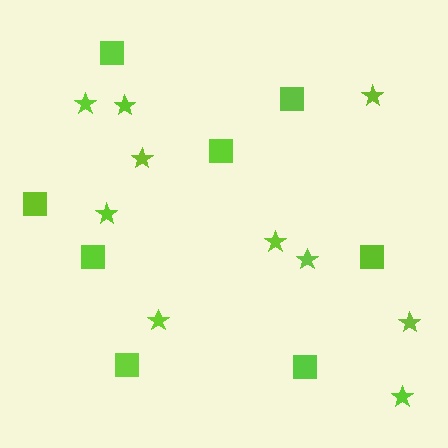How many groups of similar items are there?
There are 2 groups: one group of stars (10) and one group of squares (8).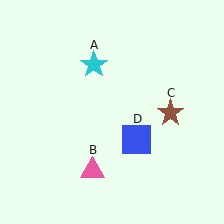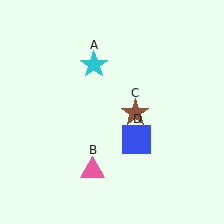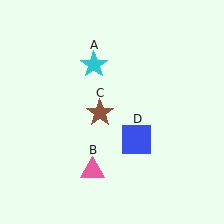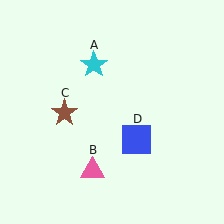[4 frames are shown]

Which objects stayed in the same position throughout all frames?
Cyan star (object A) and pink triangle (object B) and blue square (object D) remained stationary.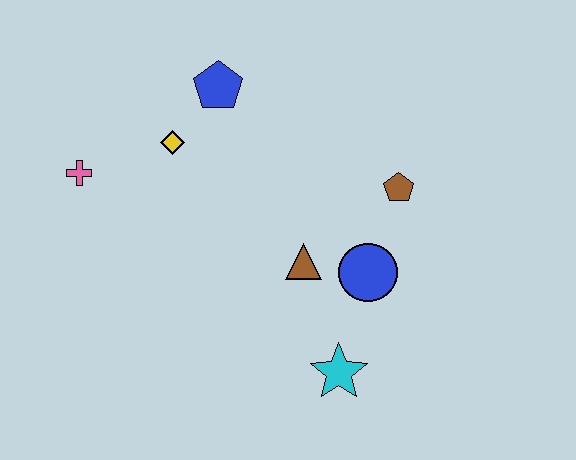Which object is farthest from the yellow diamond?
The cyan star is farthest from the yellow diamond.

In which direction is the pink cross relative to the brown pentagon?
The pink cross is to the left of the brown pentagon.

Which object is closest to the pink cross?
The yellow diamond is closest to the pink cross.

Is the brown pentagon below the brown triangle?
No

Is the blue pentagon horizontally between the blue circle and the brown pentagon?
No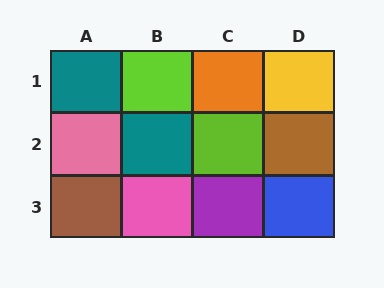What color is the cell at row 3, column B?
Pink.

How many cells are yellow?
1 cell is yellow.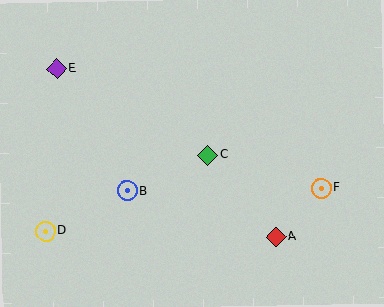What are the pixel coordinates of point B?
Point B is at (127, 191).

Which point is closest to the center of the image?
Point C at (208, 155) is closest to the center.